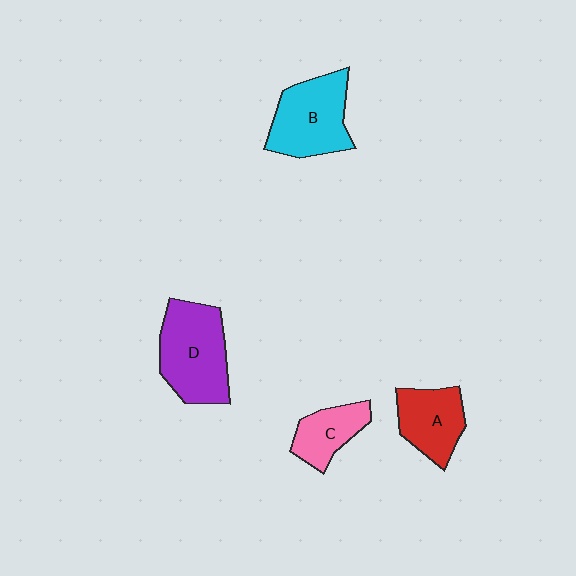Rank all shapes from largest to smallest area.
From largest to smallest: D (purple), B (cyan), A (red), C (pink).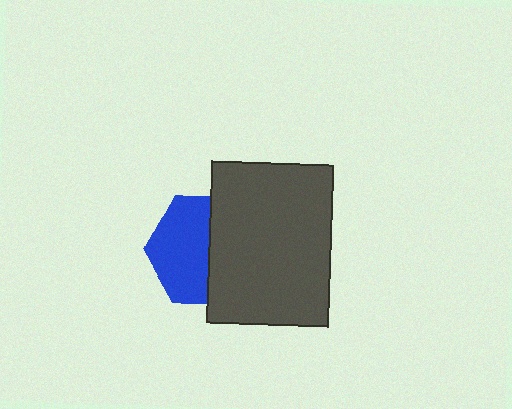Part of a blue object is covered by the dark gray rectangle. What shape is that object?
It is a hexagon.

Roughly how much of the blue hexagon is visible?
About half of it is visible (roughly 53%).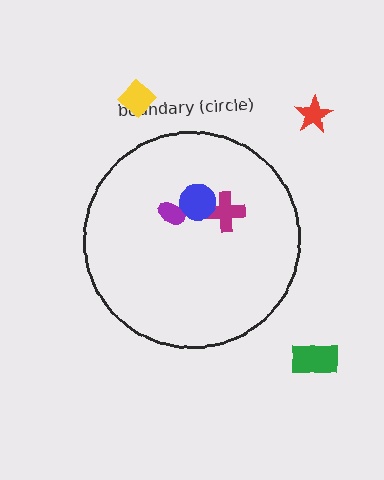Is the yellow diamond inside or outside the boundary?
Outside.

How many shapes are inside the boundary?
3 inside, 3 outside.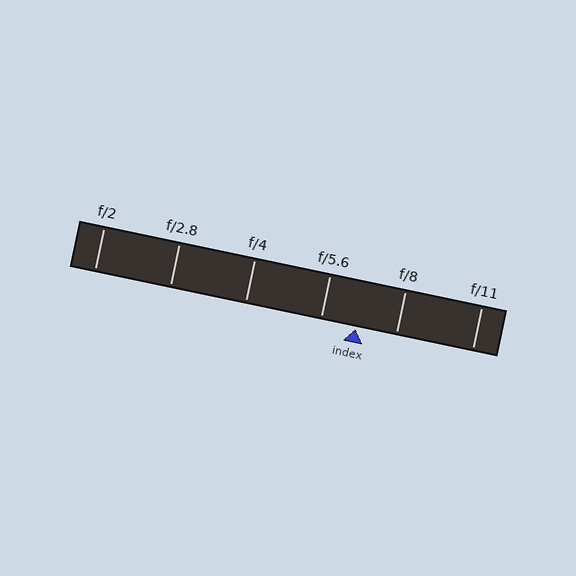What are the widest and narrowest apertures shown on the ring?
The widest aperture shown is f/2 and the narrowest is f/11.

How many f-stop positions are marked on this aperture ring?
There are 6 f-stop positions marked.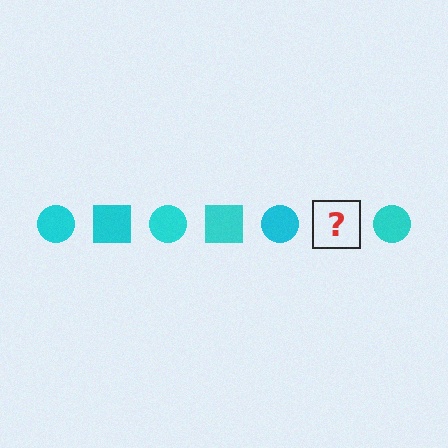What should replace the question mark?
The question mark should be replaced with a cyan square.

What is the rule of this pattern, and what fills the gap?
The rule is that the pattern cycles through circle, square shapes in cyan. The gap should be filled with a cyan square.